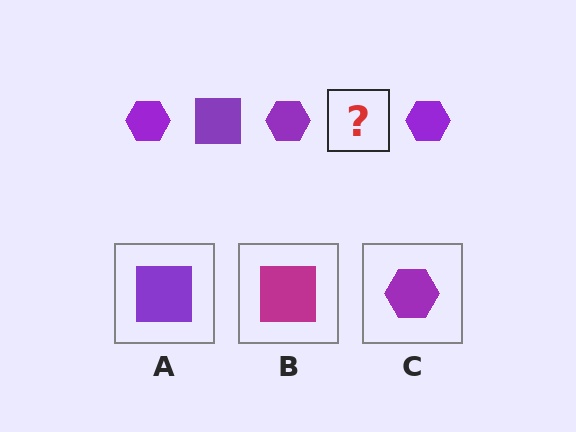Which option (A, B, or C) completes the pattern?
A.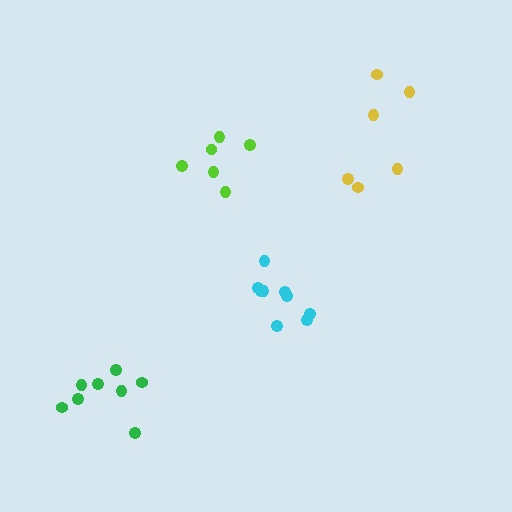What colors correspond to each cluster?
The clusters are colored: yellow, cyan, lime, green.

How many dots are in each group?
Group 1: 6 dots, Group 2: 9 dots, Group 3: 6 dots, Group 4: 8 dots (29 total).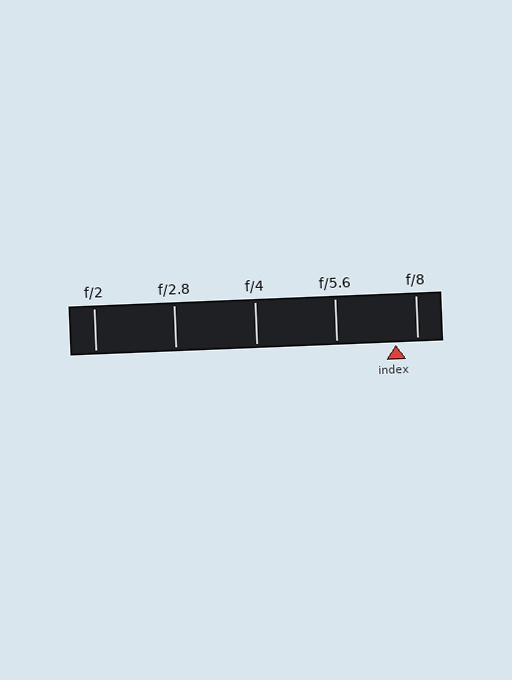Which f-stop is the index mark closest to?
The index mark is closest to f/8.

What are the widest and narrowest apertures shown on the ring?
The widest aperture shown is f/2 and the narrowest is f/8.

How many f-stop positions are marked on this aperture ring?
There are 5 f-stop positions marked.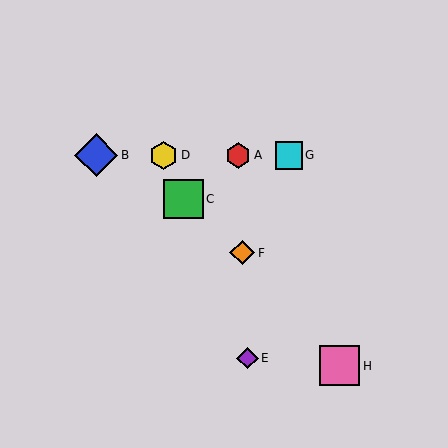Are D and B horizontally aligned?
Yes, both are at y≈155.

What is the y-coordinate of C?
Object C is at y≈199.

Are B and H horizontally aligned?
No, B is at y≈155 and H is at y≈366.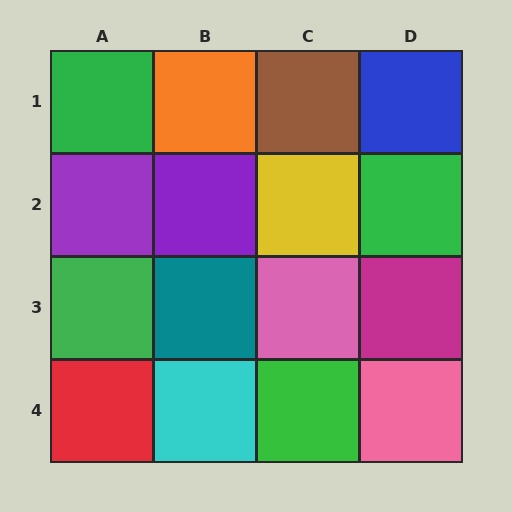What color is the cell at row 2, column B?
Purple.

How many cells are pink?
2 cells are pink.